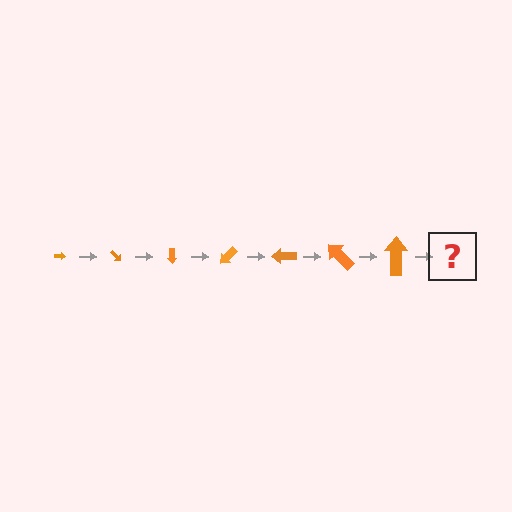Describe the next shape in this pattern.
It should be an arrow, larger than the previous one and rotated 315 degrees from the start.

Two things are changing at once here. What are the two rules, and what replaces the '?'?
The two rules are that the arrow grows larger each step and it rotates 45 degrees each step. The '?' should be an arrow, larger than the previous one and rotated 315 degrees from the start.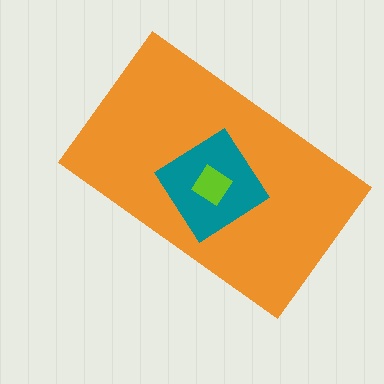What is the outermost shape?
The orange rectangle.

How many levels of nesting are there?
3.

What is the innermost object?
The lime diamond.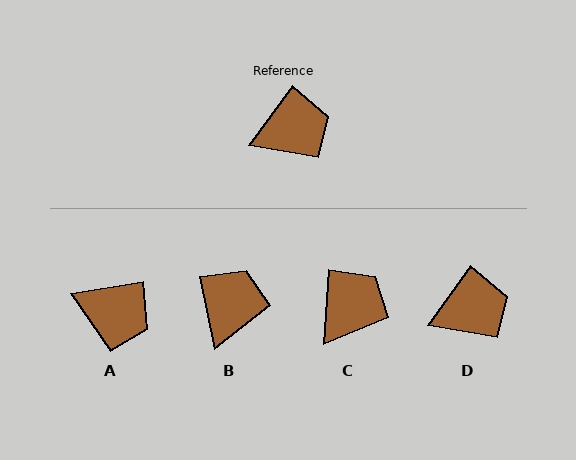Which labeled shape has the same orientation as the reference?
D.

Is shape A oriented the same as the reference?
No, it is off by about 45 degrees.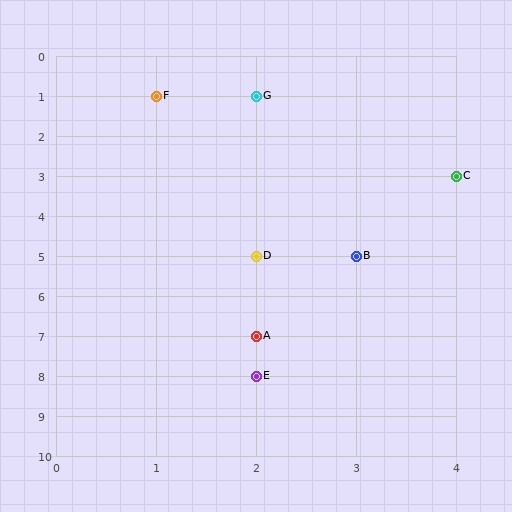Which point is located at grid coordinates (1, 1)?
Point F is at (1, 1).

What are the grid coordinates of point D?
Point D is at grid coordinates (2, 5).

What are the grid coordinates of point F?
Point F is at grid coordinates (1, 1).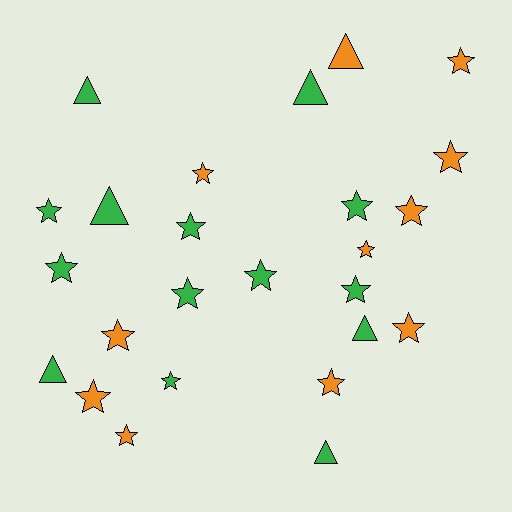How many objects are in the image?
There are 25 objects.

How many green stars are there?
There are 8 green stars.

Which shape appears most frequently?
Star, with 18 objects.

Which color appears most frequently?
Green, with 14 objects.